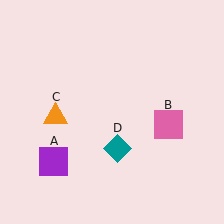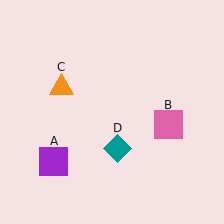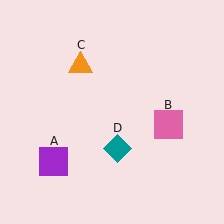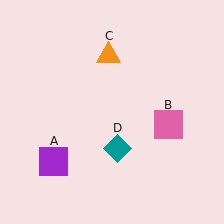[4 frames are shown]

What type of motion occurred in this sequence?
The orange triangle (object C) rotated clockwise around the center of the scene.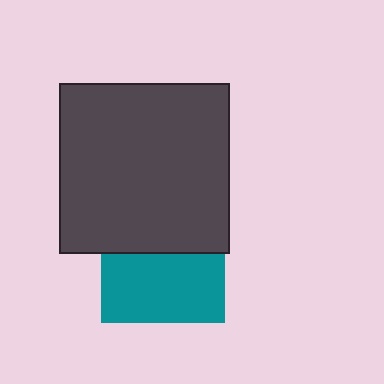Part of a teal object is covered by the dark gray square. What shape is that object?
It is a square.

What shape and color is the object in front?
The object in front is a dark gray square.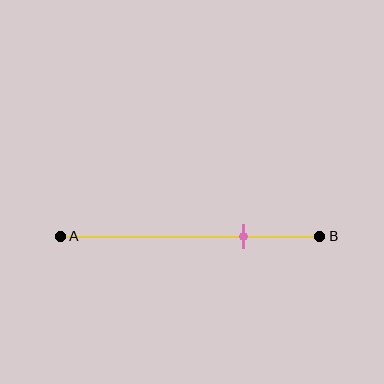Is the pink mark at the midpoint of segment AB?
No, the mark is at about 70% from A, not at the 50% midpoint.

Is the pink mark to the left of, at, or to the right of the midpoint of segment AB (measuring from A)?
The pink mark is to the right of the midpoint of segment AB.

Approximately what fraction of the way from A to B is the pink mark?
The pink mark is approximately 70% of the way from A to B.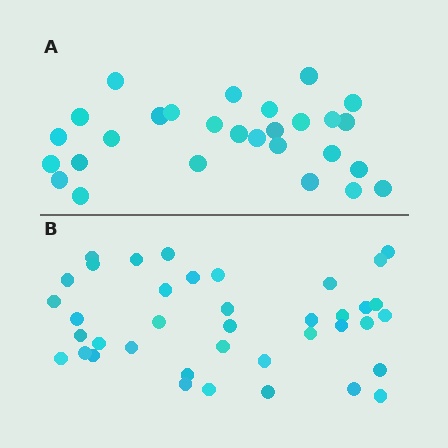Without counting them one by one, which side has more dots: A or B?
Region B (the bottom region) has more dots.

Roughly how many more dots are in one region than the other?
Region B has roughly 12 or so more dots than region A.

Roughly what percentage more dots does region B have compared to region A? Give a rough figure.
About 40% more.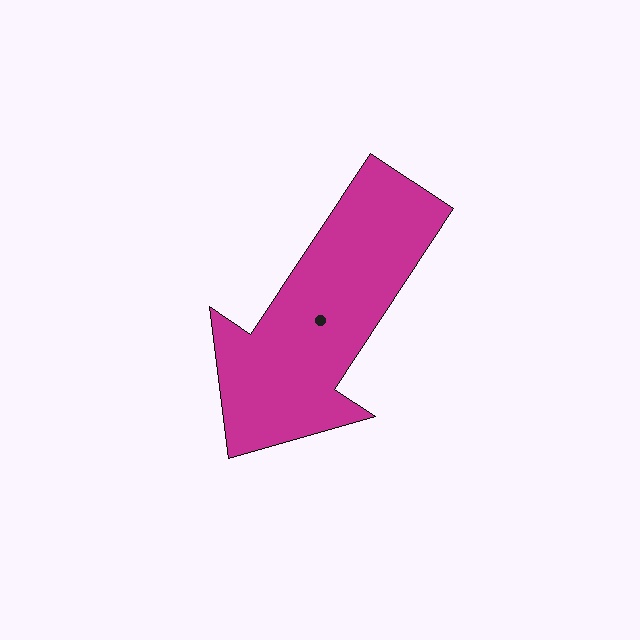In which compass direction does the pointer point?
Southwest.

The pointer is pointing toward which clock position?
Roughly 7 o'clock.